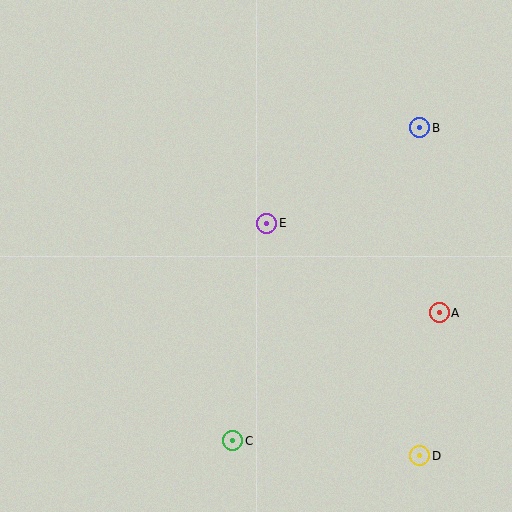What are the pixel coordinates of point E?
Point E is at (267, 223).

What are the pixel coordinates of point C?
Point C is at (233, 441).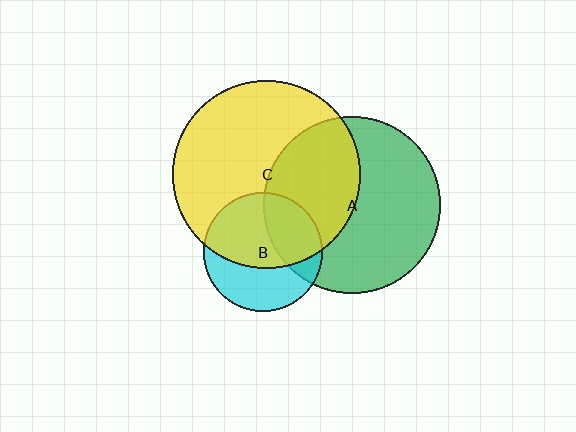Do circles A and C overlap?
Yes.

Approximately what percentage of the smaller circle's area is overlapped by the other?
Approximately 40%.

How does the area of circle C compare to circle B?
Approximately 2.5 times.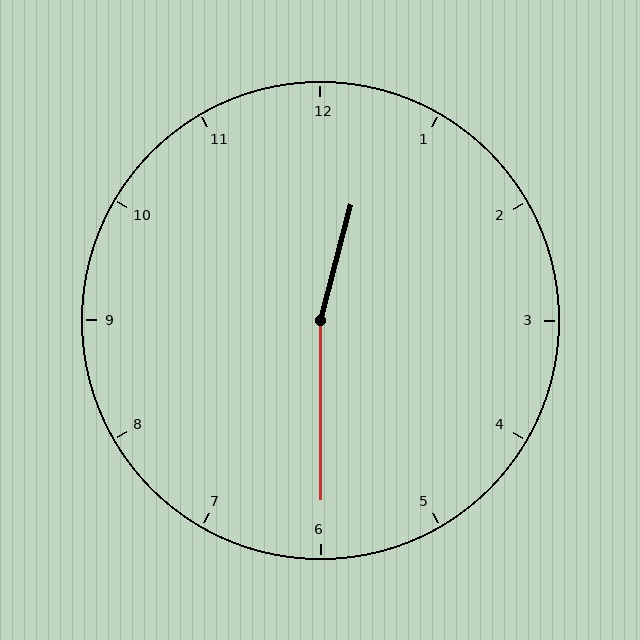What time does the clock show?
12:30.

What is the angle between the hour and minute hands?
Approximately 165 degrees.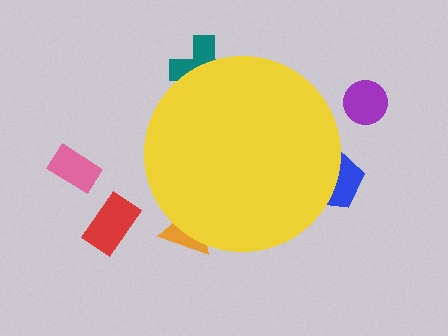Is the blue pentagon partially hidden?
Yes, the blue pentagon is partially hidden behind the yellow circle.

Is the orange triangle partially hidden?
Yes, the orange triangle is partially hidden behind the yellow circle.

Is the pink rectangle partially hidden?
No, the pink rectangle is fully visible.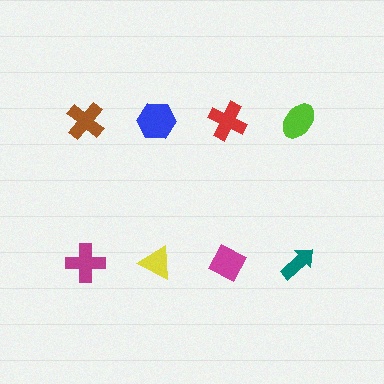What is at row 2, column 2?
A yellow triangle.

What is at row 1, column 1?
A brown cross.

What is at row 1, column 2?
A blue hexagon.